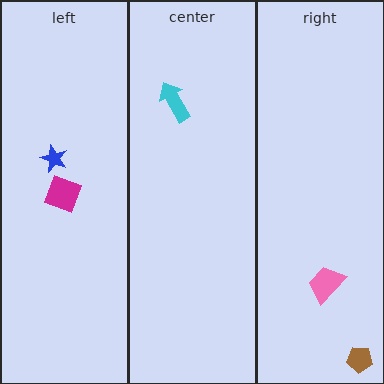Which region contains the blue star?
The left region.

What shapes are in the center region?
The cyan arrow.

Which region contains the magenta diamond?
The left region.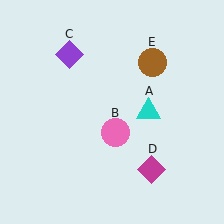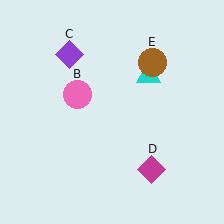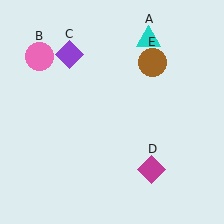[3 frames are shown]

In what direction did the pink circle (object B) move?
The pink circle (object B) moved up and to the left.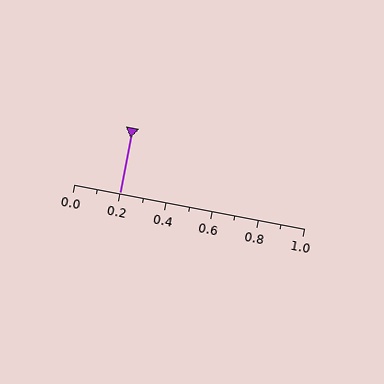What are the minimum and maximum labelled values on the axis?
The axis runs from 0.0 to 1.0.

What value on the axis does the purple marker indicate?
The marker indicates approximately 0.2.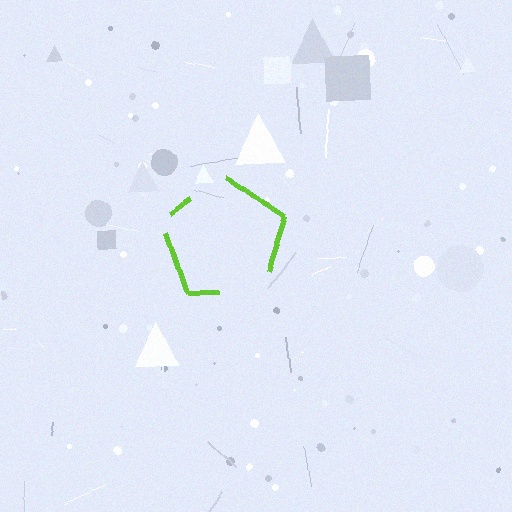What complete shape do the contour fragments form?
The contour fragments form a pentagon.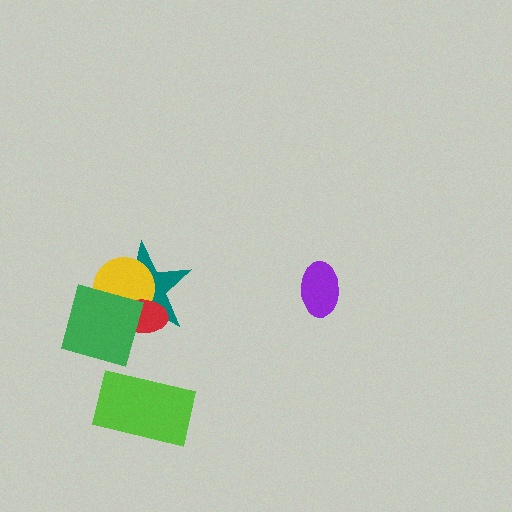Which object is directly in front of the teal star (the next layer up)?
The yellow circle is directly in front of the teal star.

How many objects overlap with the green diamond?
3 objects overlap with the green diamond.